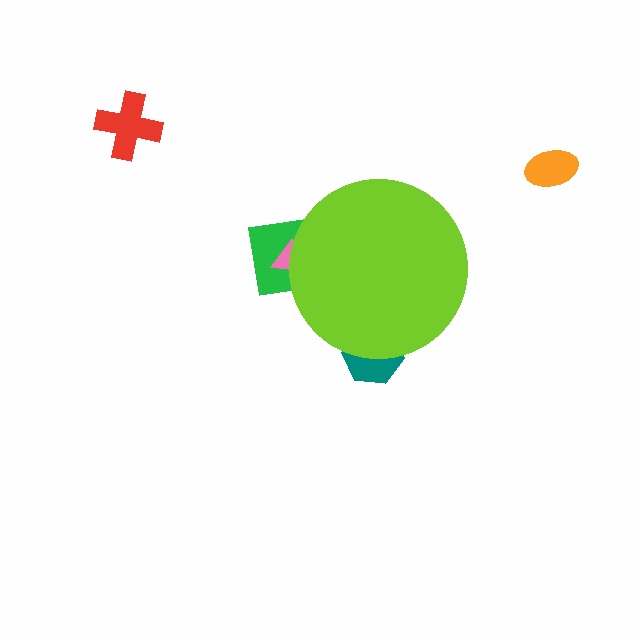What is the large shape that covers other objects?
A lime circle.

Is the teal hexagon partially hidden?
Yes, the teal hexagon is partially hidden behind the lime circle.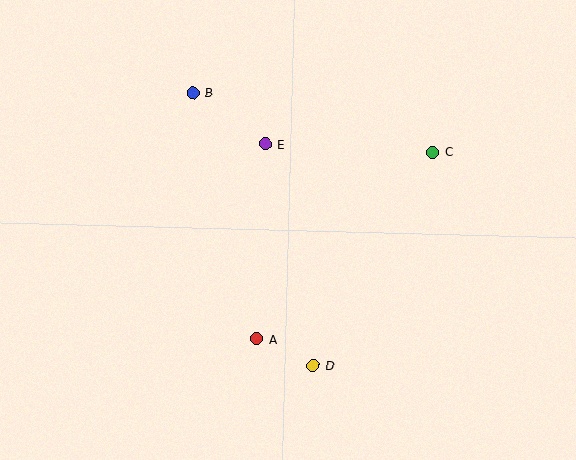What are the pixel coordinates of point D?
Point D is at (313, 366).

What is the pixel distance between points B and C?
The distance between B and C is 247 pixels.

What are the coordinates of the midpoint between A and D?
The midpoint between A and D is at (285, 352).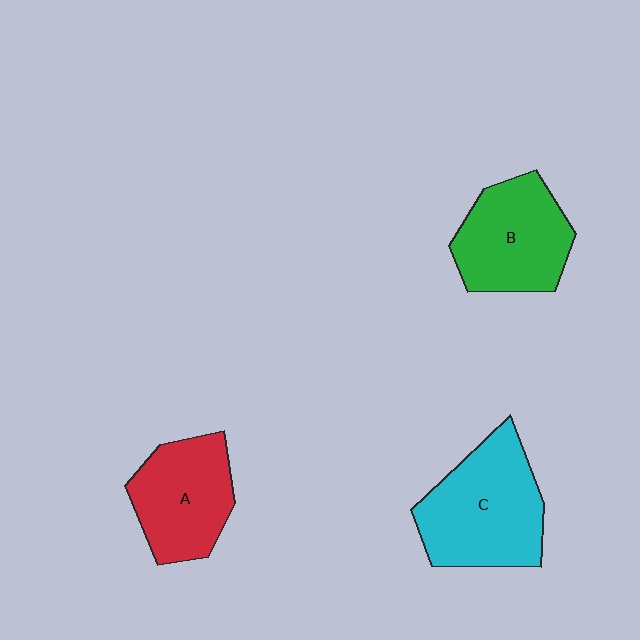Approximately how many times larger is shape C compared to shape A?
Approximately 1.3 times.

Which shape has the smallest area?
Shape A (red).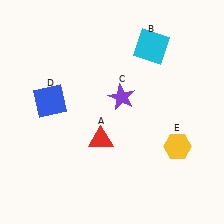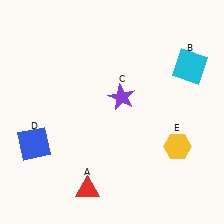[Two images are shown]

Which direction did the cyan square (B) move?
The cyan square (B) moved right.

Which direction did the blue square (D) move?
The blue square (D) moved down.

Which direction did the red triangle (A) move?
The red triangle (A) moved down.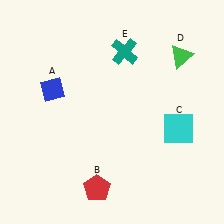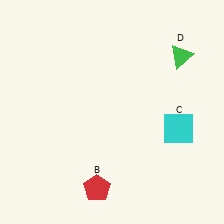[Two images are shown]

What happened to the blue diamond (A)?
The blue diamond (A) was removed in Image 2. It was in the top-left area of Image 1.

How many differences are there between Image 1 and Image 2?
There are 2 differences between the two images.